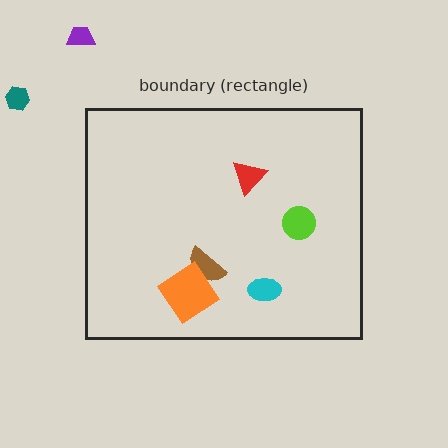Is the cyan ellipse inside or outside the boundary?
Inside.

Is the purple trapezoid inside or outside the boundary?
Outside.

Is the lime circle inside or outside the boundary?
Inside.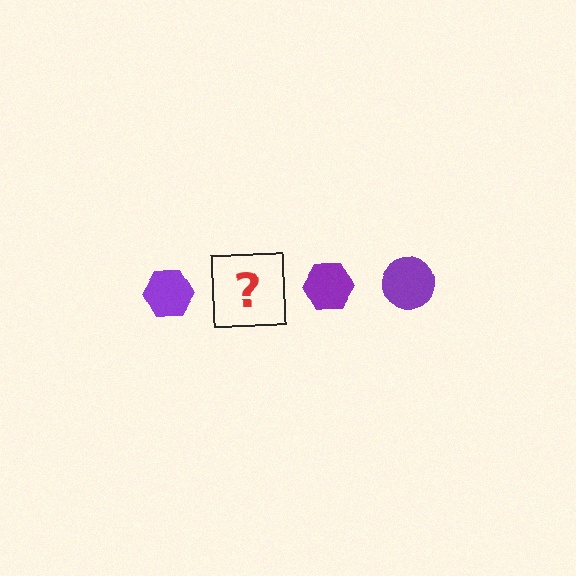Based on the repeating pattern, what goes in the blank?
The blank should be a purple circle.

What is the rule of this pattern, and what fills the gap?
The rule is that the pattern cycles through hexagon, circle shapes in purple. The gap should be filled with a purple circle.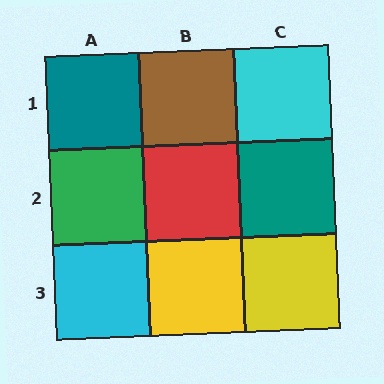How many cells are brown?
1 cell is brown.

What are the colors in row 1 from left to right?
Teal, brown, cyan.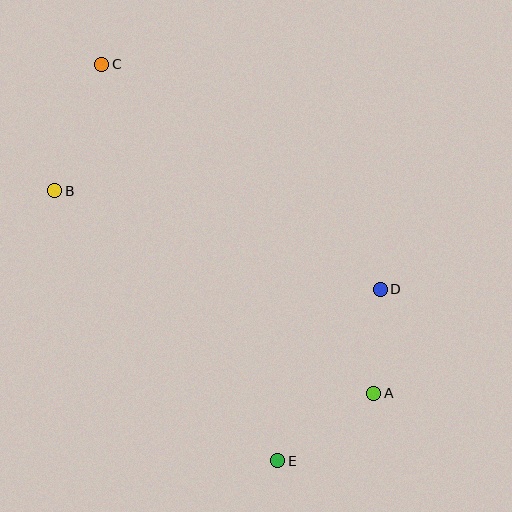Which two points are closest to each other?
Points A and D are closest to each other.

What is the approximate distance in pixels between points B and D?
The distance between B and D is approximately 340 pixels.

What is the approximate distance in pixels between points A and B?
The distance between A and B is approximately 378 pixels.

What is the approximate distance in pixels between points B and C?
The distance between B and C is approximately 135 pixels.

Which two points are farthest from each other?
Points C and E are farthest from each other.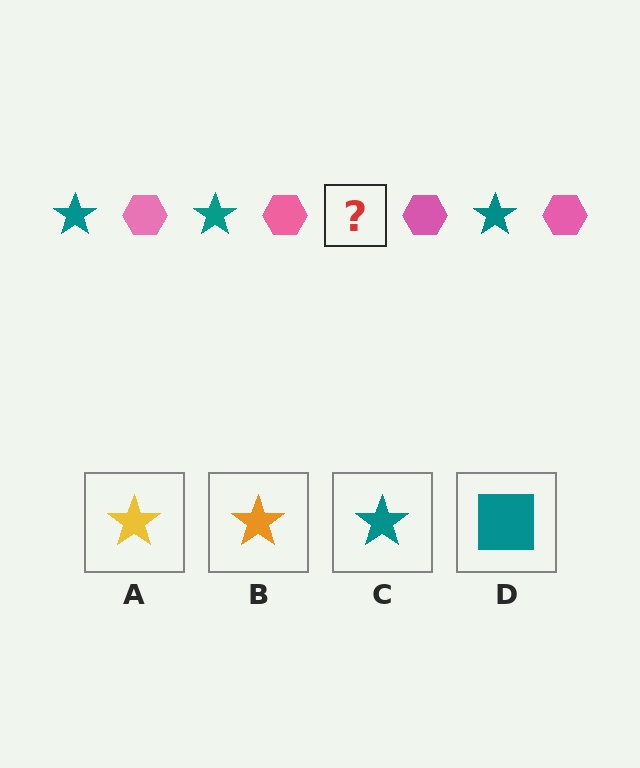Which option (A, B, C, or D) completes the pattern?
C.